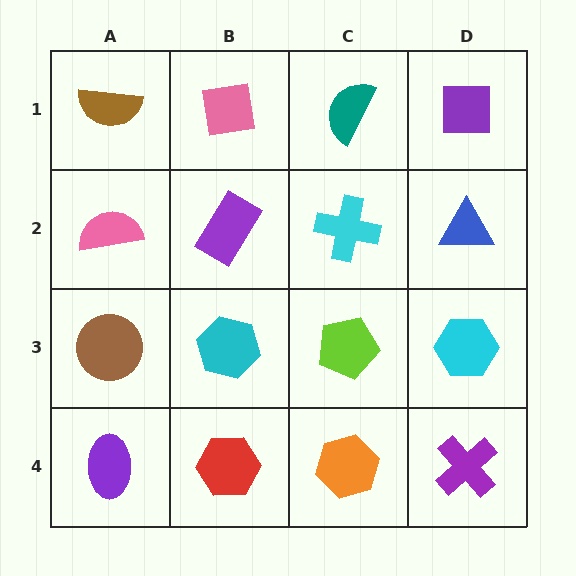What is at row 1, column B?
A pink square.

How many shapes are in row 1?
4 shapes.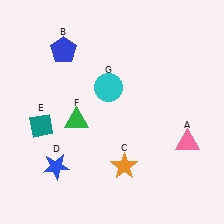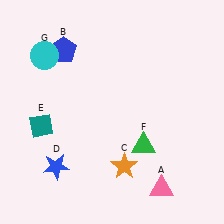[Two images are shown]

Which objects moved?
The objects that moved are: the pink triangle (A), the green triangle (F), the cyan circle (G).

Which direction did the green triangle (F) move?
The green triangle (F) moved right.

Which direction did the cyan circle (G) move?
The cyan circle (G) moved left.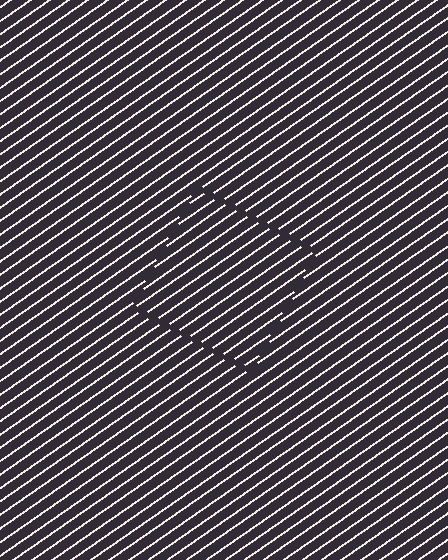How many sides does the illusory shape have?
4 sides — the line-ends trace a square.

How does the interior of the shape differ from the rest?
The interior of the shape contains the same grating, shifted by half a period — the contour is defined by the phase discontinuity where line-ends from the inner and outer gratings abut.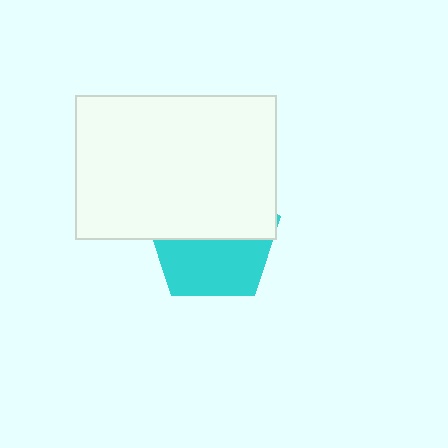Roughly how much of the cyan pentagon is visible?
About half of it is visible (roughly 48%).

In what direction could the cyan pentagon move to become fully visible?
The cyan pentagon could move down. That would shift it out from behind the white rectangle entirely.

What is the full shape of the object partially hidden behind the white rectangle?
The partially hidden object is a cyan pentagon.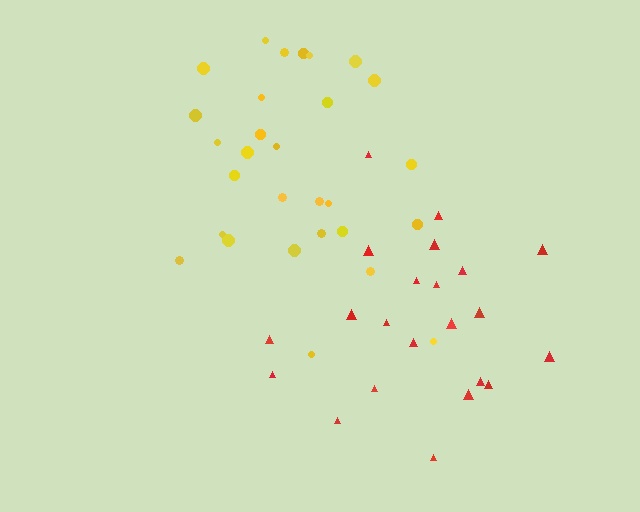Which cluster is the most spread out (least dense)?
Red.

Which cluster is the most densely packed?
Yellow.